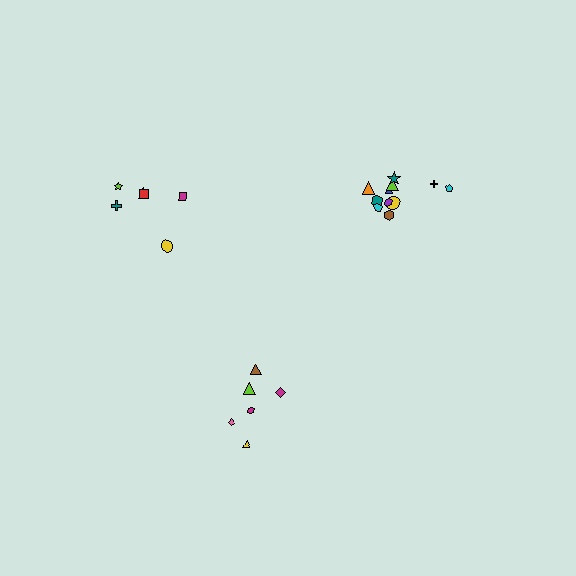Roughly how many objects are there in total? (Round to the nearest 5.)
Roughly 25 objects in total.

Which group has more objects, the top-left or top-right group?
The top-right group.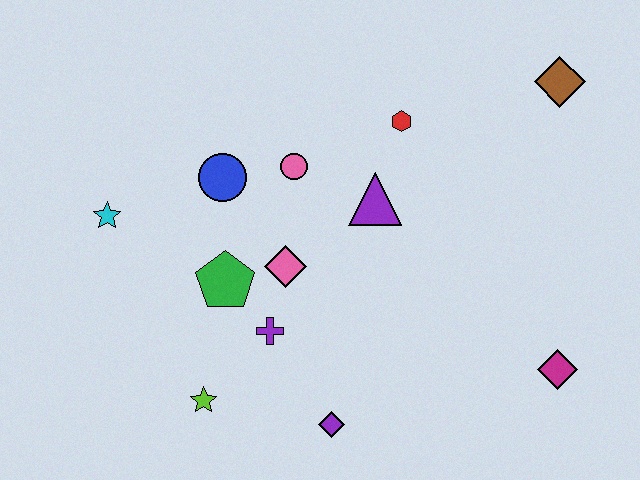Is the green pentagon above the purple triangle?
No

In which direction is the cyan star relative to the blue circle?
The cyan star is to the left of the blue circle.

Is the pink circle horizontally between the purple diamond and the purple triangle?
No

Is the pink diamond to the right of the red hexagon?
No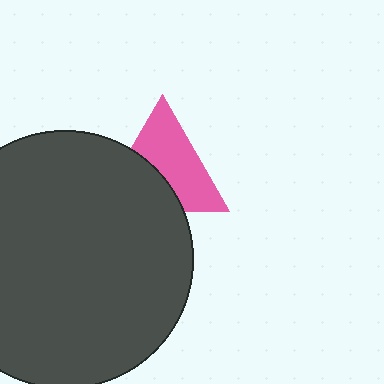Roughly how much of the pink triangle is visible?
About half of it is visible (roughly 59%).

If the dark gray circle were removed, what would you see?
You would see the complete pink triangle.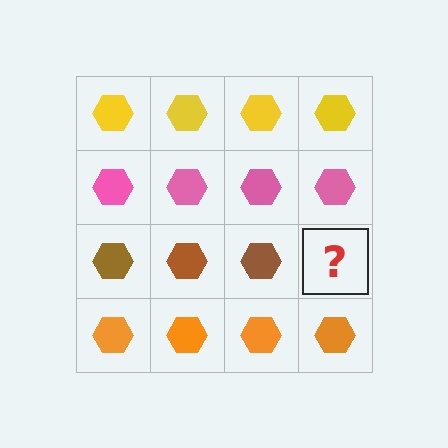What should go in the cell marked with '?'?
The missing cell should contain a brown hexagon.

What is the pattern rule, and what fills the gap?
The rule is that each row has a consistent color. The gap should be filled with a brown hexagon.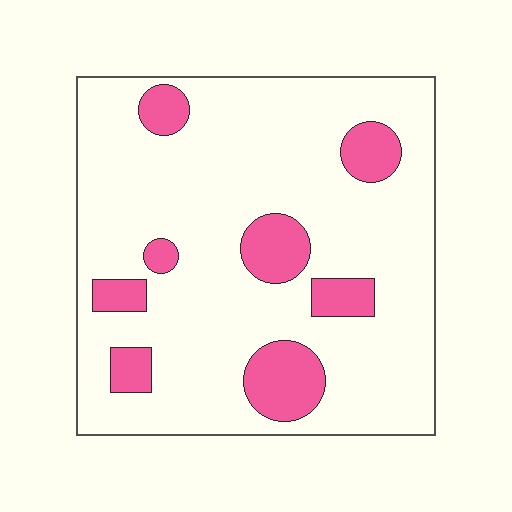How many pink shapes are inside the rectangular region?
8.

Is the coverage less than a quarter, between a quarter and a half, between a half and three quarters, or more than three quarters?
Less than a quarter.